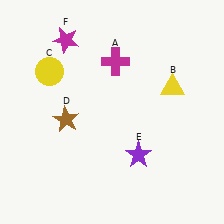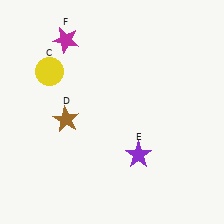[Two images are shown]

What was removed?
The yellow triangle (B), the magenta cross (A) were removed in Image 2.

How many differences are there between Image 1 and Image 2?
There are 2 differences between the two images.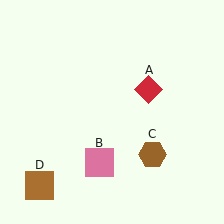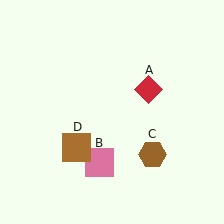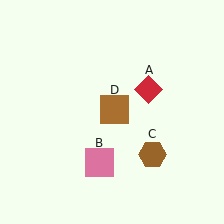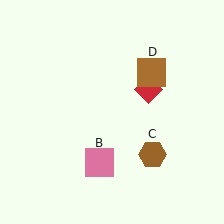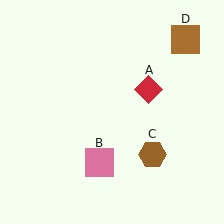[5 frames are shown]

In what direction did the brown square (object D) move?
The brown square (object D) moved up and to the right.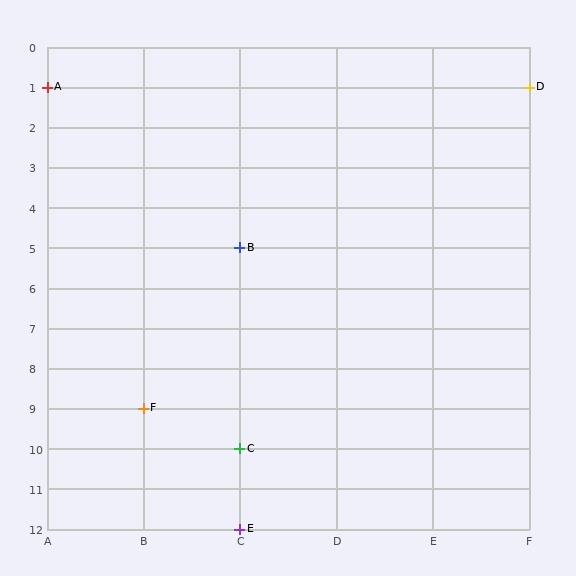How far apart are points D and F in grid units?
Points D and F are 4 columns and 8 rows apart (about 8.9 grid units diagonally).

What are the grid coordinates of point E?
Point E is at grid coordinates (C, 12).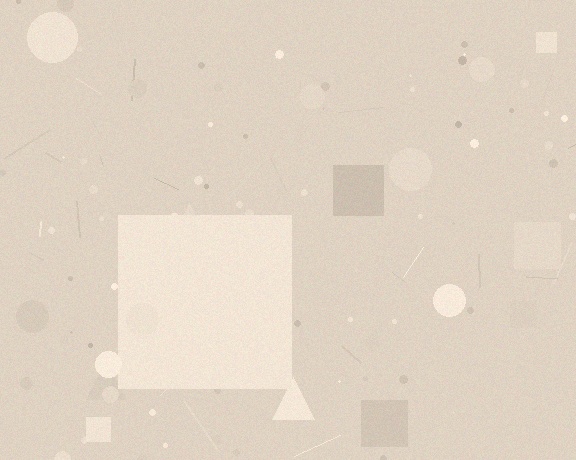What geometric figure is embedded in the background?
A square is embedded in the background.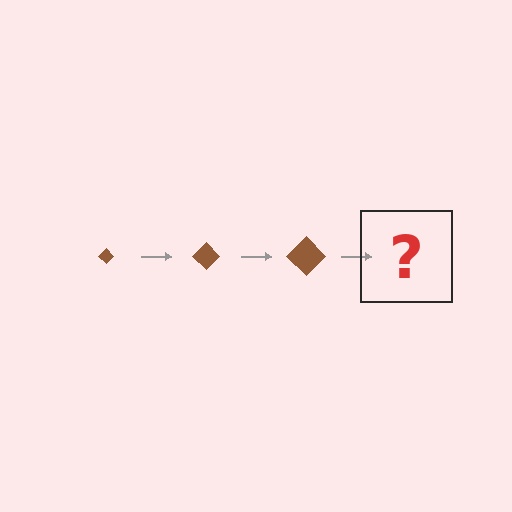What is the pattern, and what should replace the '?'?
The pattern is that the diamond gets progressively larger each step. The '?' should be a brown diamond, larger than the previous one.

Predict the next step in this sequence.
The next step is a brown diamond, larger than the previous one.